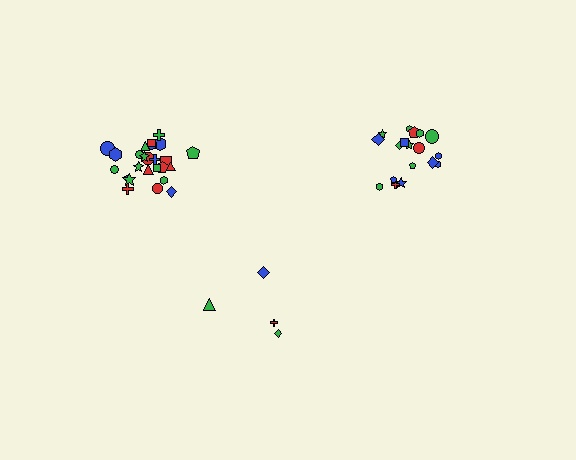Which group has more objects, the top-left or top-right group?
The top-left group.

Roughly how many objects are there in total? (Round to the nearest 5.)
Roughly 45 objects in total.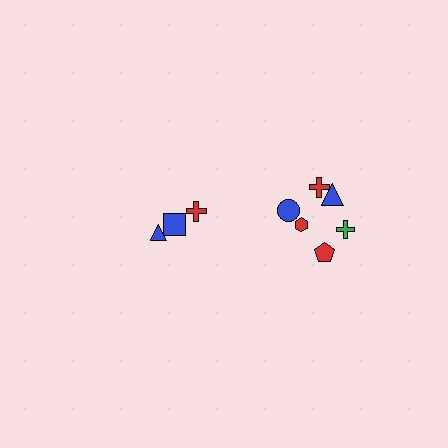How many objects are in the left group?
There are 3 objects.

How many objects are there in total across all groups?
There are 9 objects.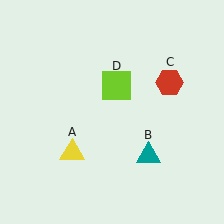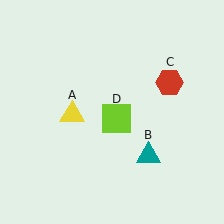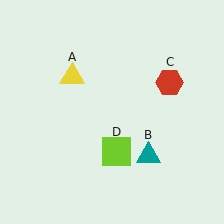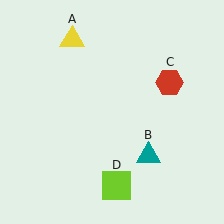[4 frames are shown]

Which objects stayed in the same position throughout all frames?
Teal triangle (object B) and red hexagon (object C) remained stationary.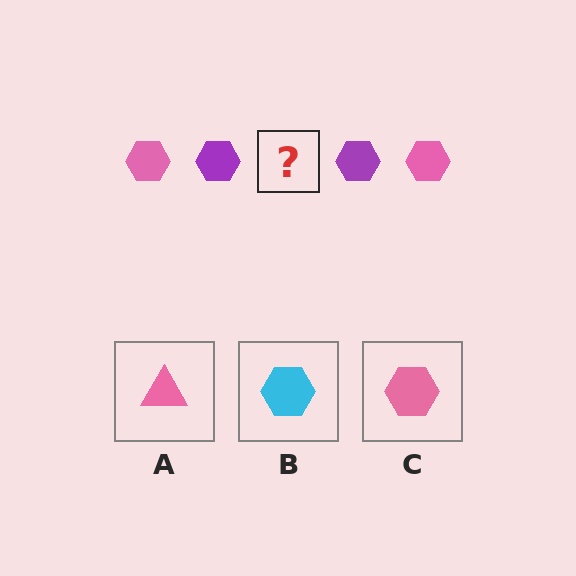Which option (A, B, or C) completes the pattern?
C.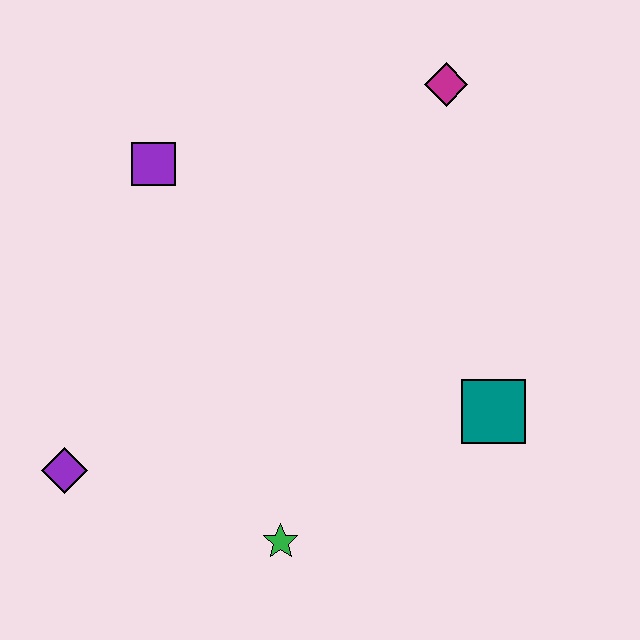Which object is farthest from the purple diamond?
The magenta diamond is farthest from the purple diamond.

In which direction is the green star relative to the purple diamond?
The green star is to the right of the purple diamond.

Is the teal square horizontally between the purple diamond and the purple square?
No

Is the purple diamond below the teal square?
Yes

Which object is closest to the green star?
The purple diamond is closest to the green star.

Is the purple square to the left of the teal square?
Yes